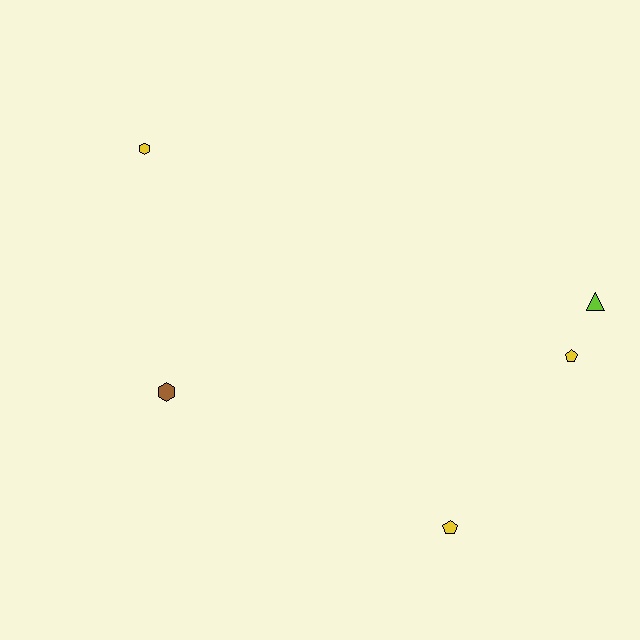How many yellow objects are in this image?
There are 3 yellow objects.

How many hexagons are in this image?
There are 2 hexagons.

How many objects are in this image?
There are 5 objects.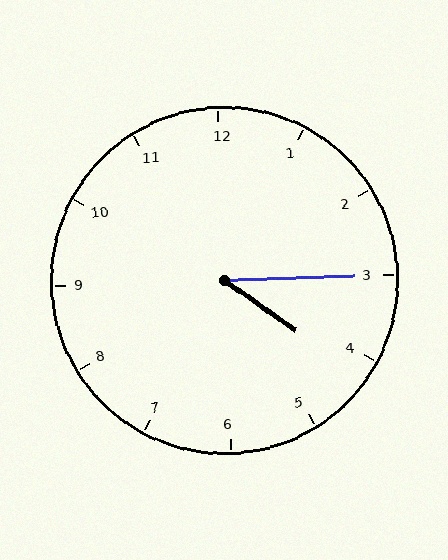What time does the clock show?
4:15.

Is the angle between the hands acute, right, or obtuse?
It is acute.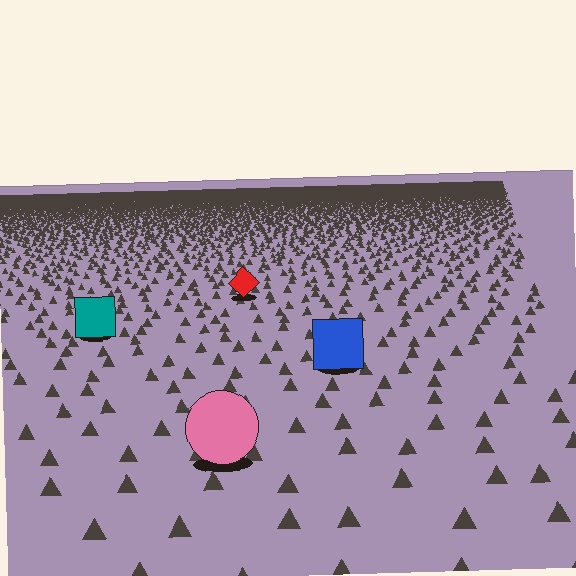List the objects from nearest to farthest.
From nearest to farthest: the pink circle, the blue square, the teal square, the red diamond.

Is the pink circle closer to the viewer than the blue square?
Yes. The pink circle is closer — you can tell from the texture gradient: the ground texture is coarser near it.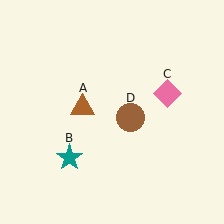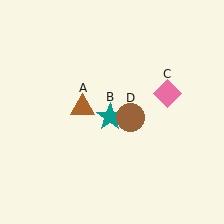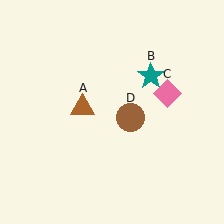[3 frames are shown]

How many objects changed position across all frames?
1 object changed position: teal star (object B).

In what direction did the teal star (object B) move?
The teal star (object B) moved up and to the right.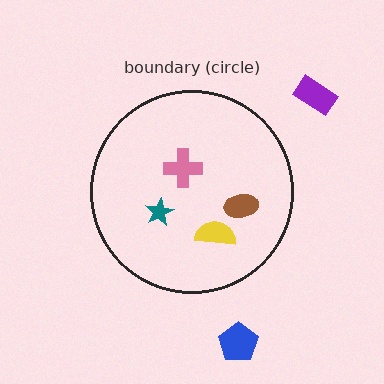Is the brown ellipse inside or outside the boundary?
Inside.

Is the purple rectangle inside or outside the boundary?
Outside.